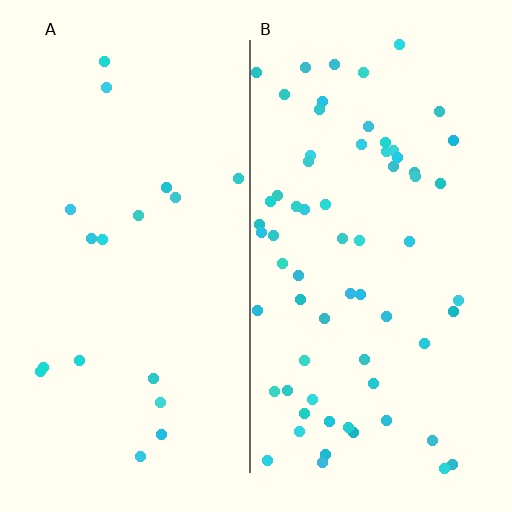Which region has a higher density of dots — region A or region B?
B (the right).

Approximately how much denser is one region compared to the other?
Approximately 3.7× — region B over region A.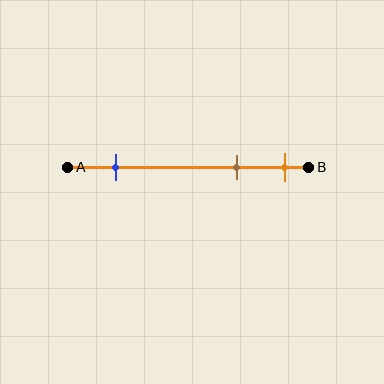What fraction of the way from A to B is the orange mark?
The orange mark is approximately 90% (0.9) of the way from A to B.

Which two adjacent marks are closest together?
The brown and orange marks are the closest adjacent pair.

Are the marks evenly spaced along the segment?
No, the marks are not evenly spaced.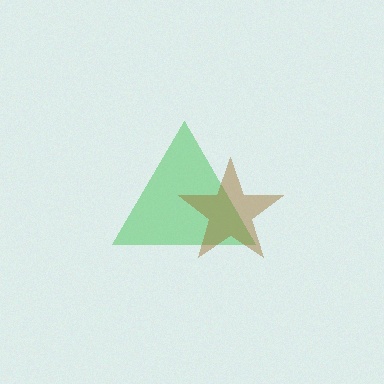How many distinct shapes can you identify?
There are 2 distinct shapes: a green triangle, a brown star.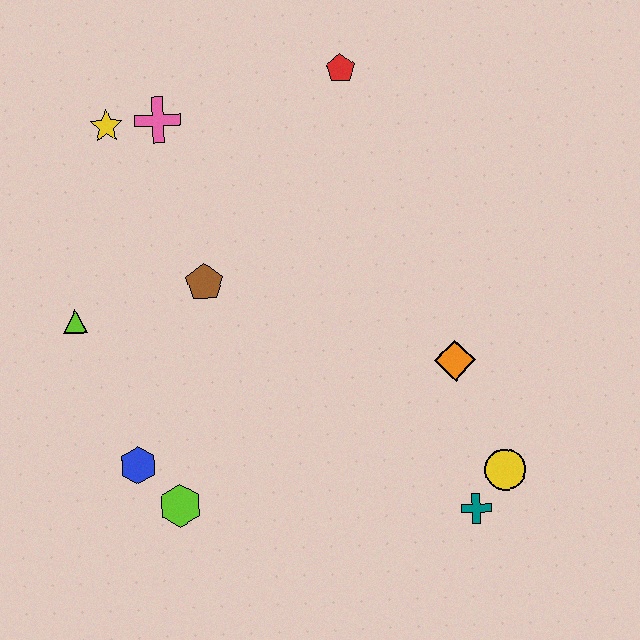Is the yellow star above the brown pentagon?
Yes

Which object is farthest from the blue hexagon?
The red pentagon is farthest from the blue hexagon.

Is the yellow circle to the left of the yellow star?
No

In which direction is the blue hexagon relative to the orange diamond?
The blue hexagon is to the left of the orange diamond.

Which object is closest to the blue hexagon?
The lime hexagon is closest to the blue hexagon.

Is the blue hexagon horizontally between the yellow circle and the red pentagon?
No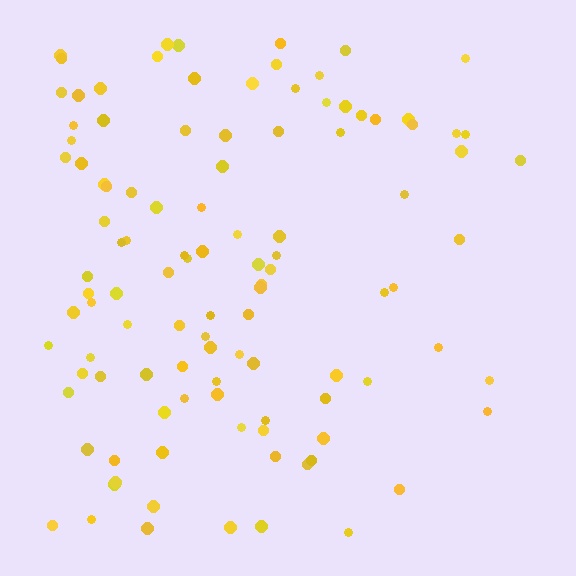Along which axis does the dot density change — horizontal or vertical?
Horizontal.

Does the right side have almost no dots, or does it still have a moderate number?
Still a moderate number, just noticeably fewer than the left.